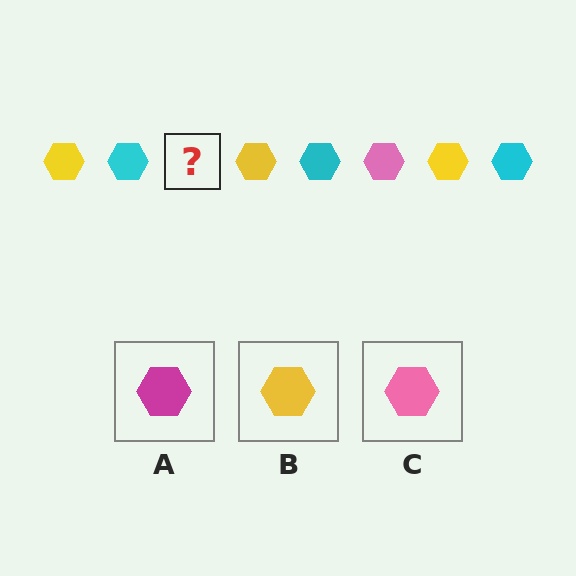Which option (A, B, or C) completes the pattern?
C.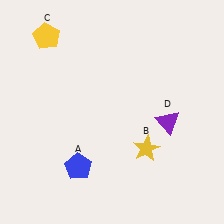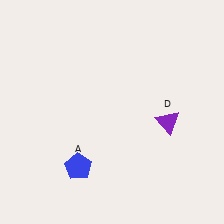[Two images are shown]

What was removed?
The yellow star (B), the yellow pentagon (C) were removed in Image 2.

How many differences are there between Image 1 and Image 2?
There are 2 differences between the two images.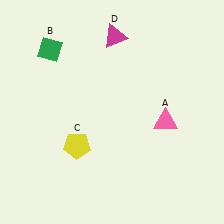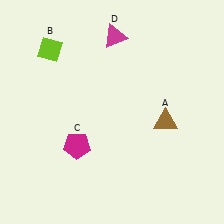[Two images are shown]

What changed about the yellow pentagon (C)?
In Image 1, C is yellow. In Image 2, it changed to magenta.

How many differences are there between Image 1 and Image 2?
There are 3 differences between the two images.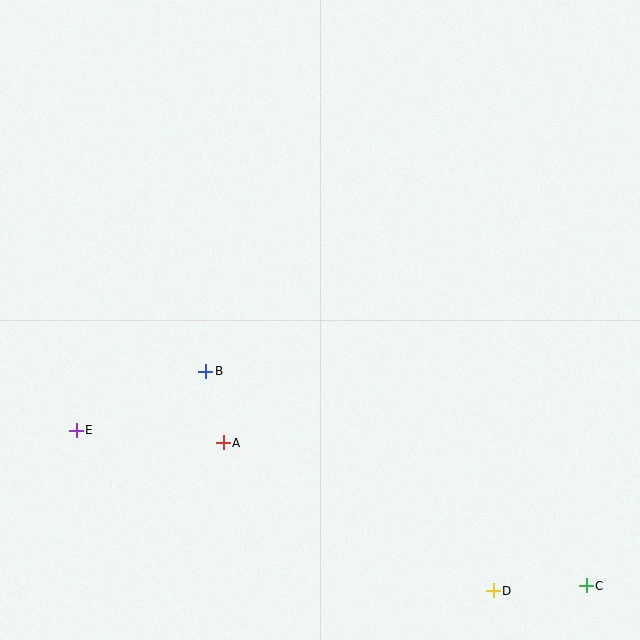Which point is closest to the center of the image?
Point B at (206, 371) is closest to the center.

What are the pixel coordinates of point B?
Point B is at (206, 371).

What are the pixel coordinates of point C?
Point C is at (586, 586).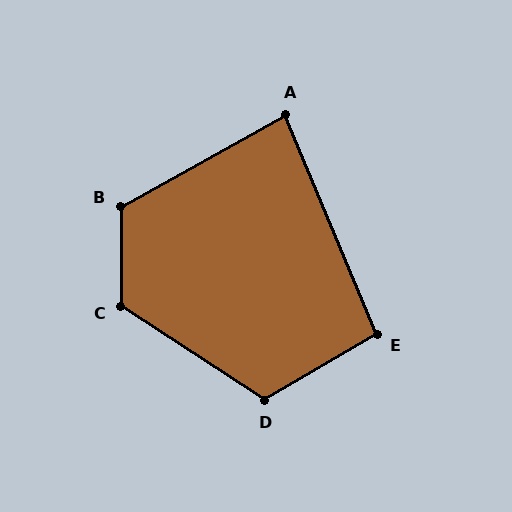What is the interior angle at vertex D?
Approximately 117 degrees (obtuse).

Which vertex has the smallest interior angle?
A, at approximately 84 degrees.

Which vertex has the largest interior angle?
C, at approximately 123 degrees.